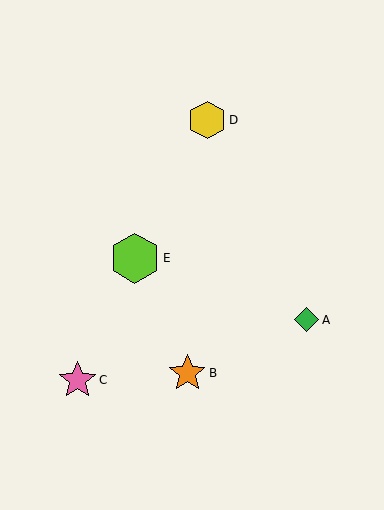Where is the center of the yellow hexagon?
The center of the yellow hexagon is at (207, 120).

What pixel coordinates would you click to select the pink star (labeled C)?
Click at (78, 380) to select the pink star C.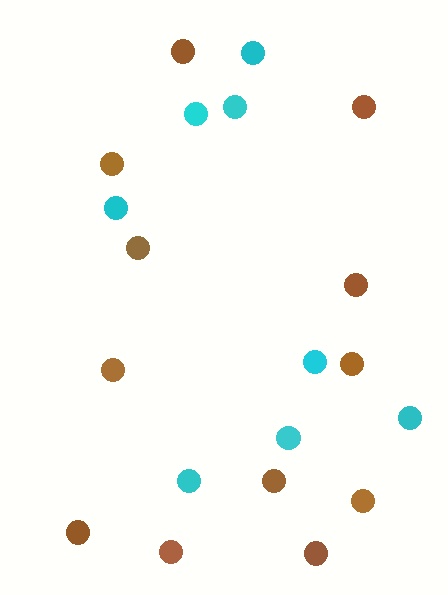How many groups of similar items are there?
There are 2 groups: one group of cyan circles (8) and one group of brown circles (12).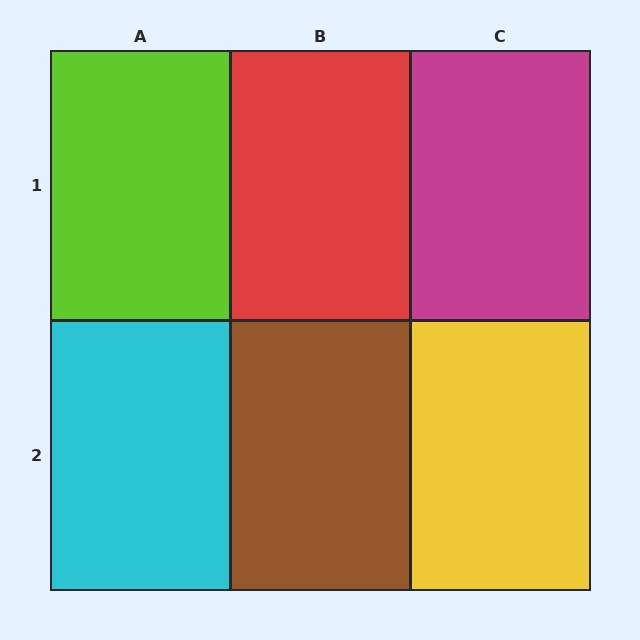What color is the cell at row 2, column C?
Yellow.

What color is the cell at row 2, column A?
Cyan.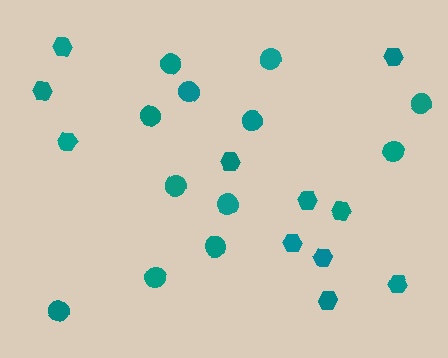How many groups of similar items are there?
There are 2 groups: one group of circles (12) and one group of hexagons (11).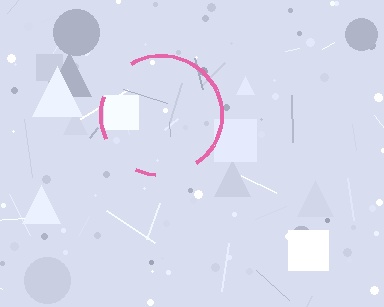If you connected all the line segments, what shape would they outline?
They would outline a circle.